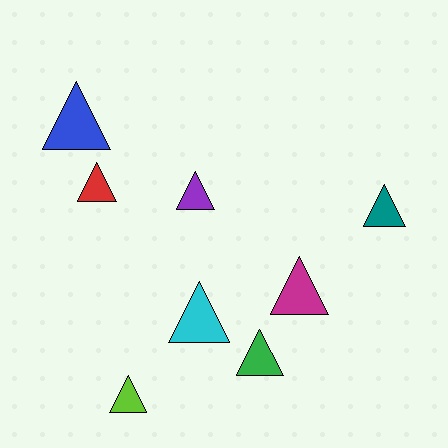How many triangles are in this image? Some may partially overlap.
There are 8 triangles.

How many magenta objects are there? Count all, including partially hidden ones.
There is 1 magenta object.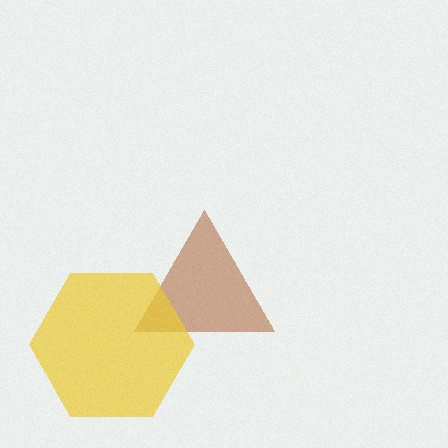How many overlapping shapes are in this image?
There are 2 overlapping shapes in the image.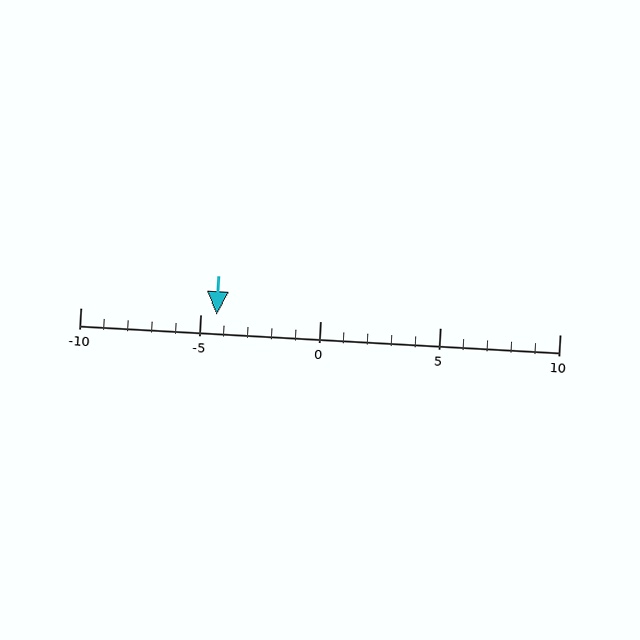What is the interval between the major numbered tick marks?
The major tick marks are spaced 5 units apart.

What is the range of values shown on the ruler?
The ruler shows values from -10 to 10.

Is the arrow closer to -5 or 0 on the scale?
The arrow is closer to -5.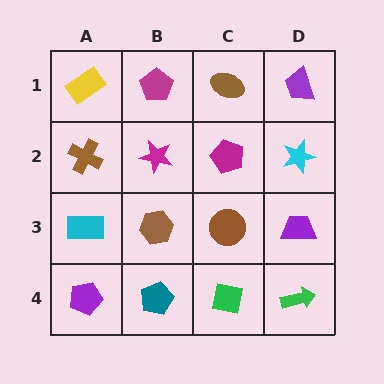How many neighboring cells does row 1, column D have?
2.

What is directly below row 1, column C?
A magenta pentagon.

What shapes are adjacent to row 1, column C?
A magenta pentagon (row 2, column C), a magenta pentagon (row 1, column B), a purple trapezoid (row 1, column D).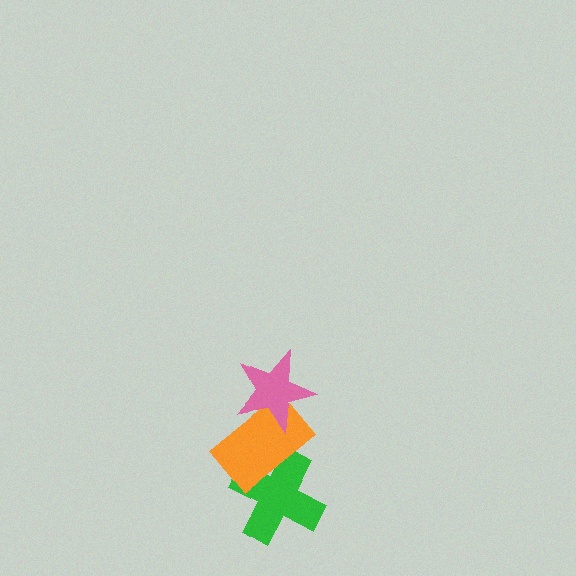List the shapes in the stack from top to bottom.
From top to bottom: the pink star, the orange rectangle, the green cross.